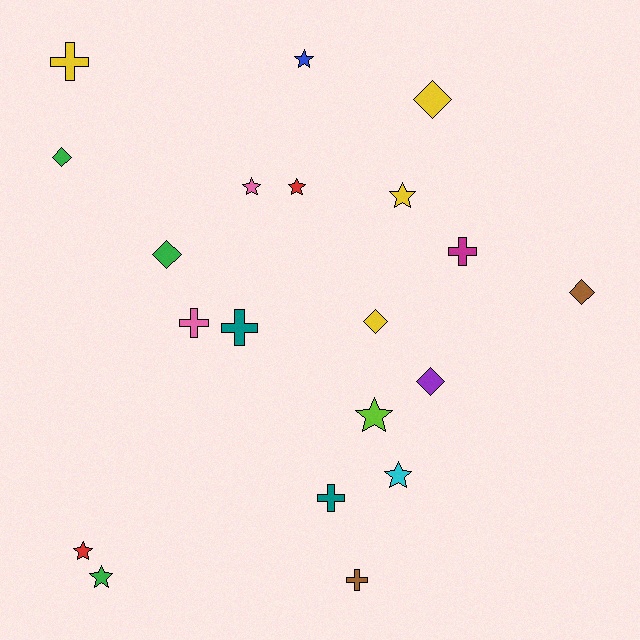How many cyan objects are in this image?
There is 1 cyan object.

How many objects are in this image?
There are 20 objects.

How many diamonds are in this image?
There are 6 diamonds.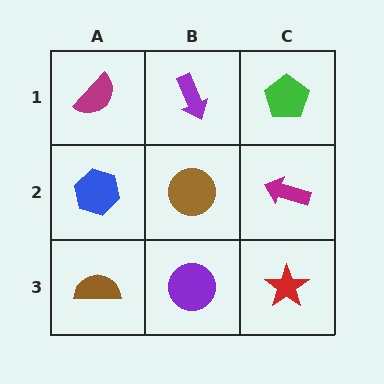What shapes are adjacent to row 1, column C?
A magenta arrow (row 2, column C), a purple arrow (row 1, column B).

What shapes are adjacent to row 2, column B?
A purple arrow (row 1, column B), a purple circle (row 3, column B), a blue hexagon (row 2, column A), a magenta arrow (row 2, column C).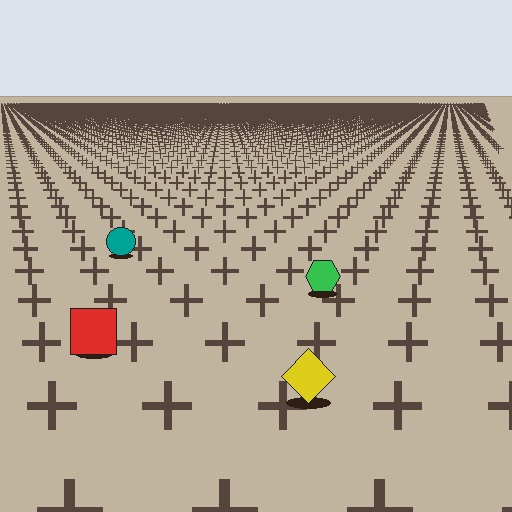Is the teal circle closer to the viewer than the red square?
No. The red square is closer — you can tell from the texture gradient: the ground texture is coarser near it.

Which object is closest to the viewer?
The yellow diamond is closest. The texture marks near it are larger and more spread out.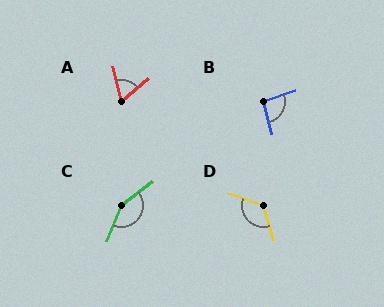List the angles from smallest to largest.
A (64°), B (95°), D (126°), C (149°).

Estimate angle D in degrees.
Approximately 126 degrees.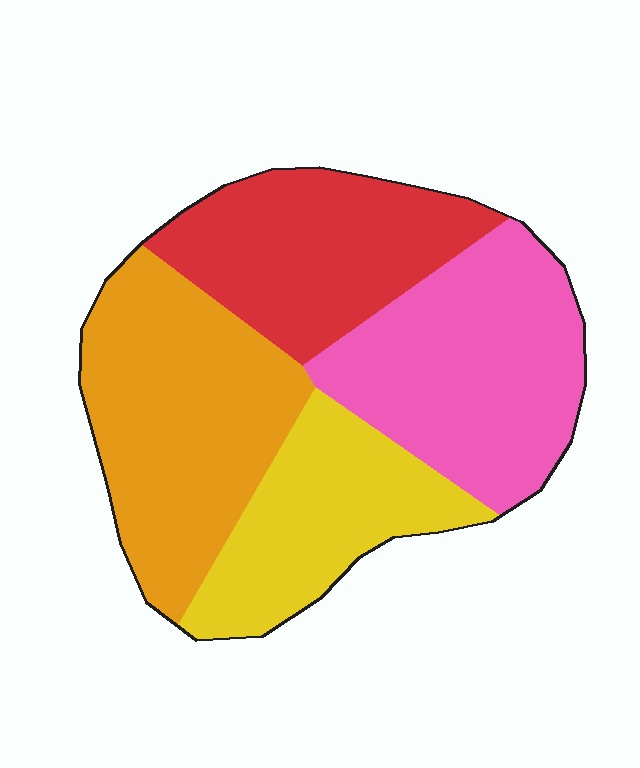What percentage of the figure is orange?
Orange covers 29% of the figure.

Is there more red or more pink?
Pink.